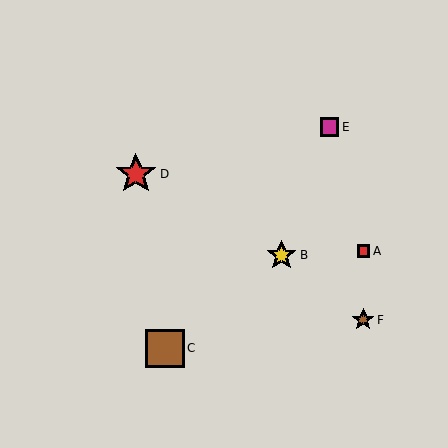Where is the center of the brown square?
The center of the brown square is at (165, 348).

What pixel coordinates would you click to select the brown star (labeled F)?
Click at (363, 320) to select the brown star F.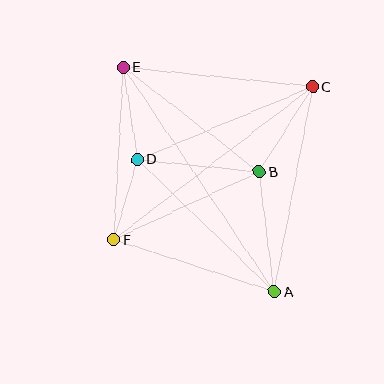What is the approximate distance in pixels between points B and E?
The distance between B and E is approximately 172 pixels.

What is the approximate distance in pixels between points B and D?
The distance between B and D is approximately 122 pixels.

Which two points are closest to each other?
Points D and F are closest to each other.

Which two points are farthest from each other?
Points A and E are farthest from each other.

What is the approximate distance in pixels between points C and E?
The distance between C and E is approximately 190 pixels.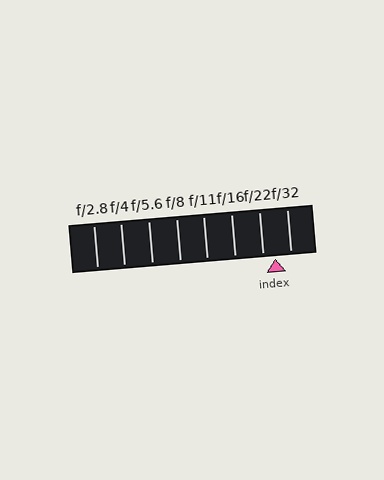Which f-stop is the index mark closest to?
The index mark is closest to f/22.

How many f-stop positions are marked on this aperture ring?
There are 8 f-stop positions marked.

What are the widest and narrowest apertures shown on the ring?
The widest aperture shown is f/2.8 and the narrowest is f/32.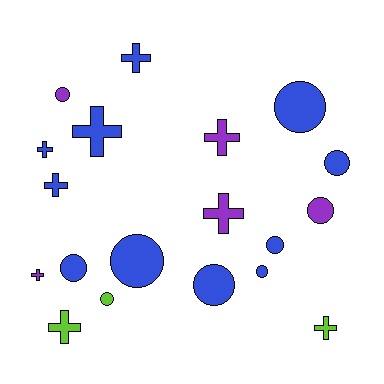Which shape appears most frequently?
Circle, with 10 objects.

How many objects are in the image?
There are 19 objects.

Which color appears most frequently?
Blue, with 11 objects.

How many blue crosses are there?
There are 4 blue crosses.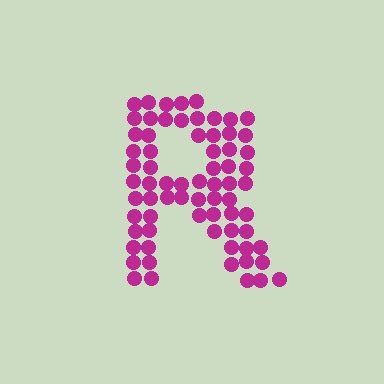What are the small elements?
The small elements are circles.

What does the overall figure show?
The overall figure shows the letter R.